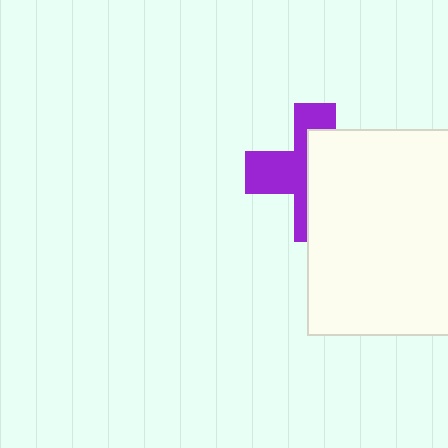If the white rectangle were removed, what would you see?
You would see the complete purple cross.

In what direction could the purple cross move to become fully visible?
The purple cross could move left. That would shift it out from behind the white rectangle entirely.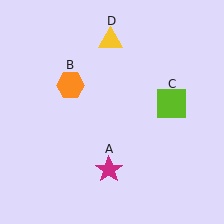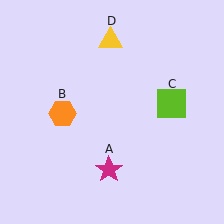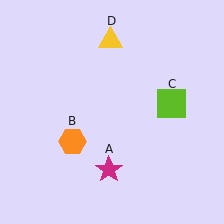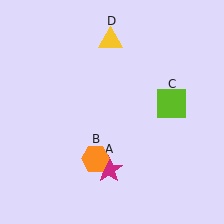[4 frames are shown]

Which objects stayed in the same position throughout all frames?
Magenta star (object A) and lime square (object C) and yellow triangle (object D) remained stationary.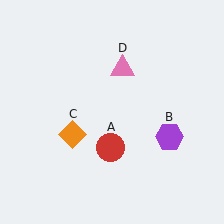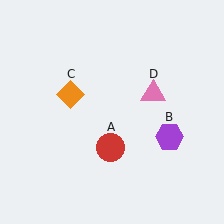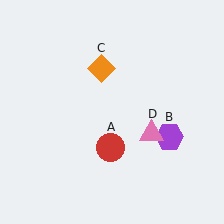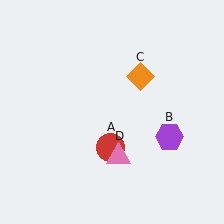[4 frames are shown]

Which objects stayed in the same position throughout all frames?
Red circle (object A) and purple hexagon (object B) remained stationary.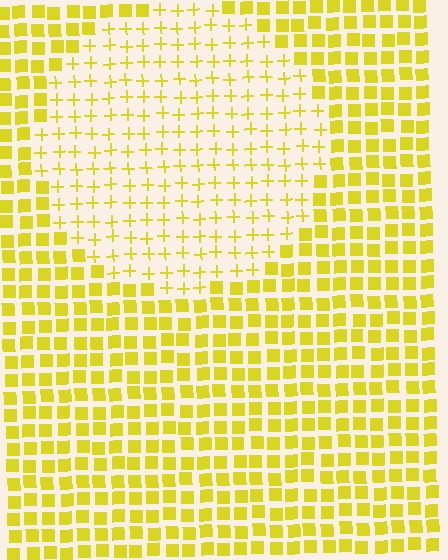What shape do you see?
I see a circle.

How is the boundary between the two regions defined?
The boundary is defined by a change in element shape: plus signs inside vs. squares outside. All elements share the same color and spacing.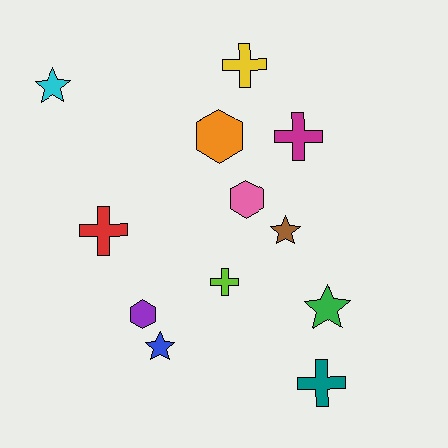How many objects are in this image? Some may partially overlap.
There are 12 objects.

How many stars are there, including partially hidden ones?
There are 4 stars.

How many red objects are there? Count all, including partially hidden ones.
There is 1 red object.